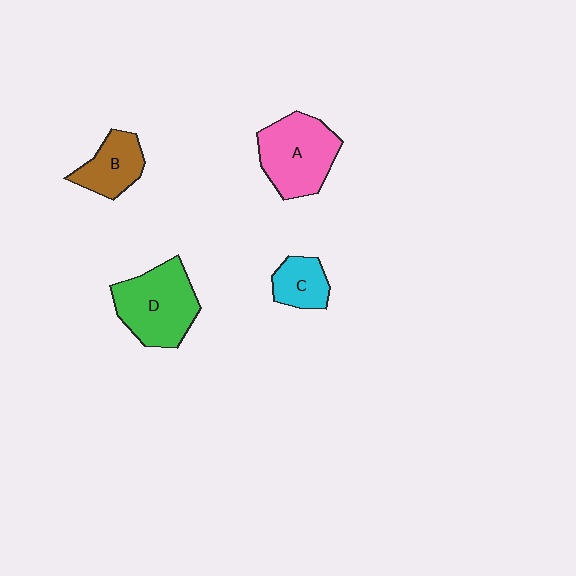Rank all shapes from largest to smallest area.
From largest to smallest: D (green), A (pink), B (brown), C (cyan).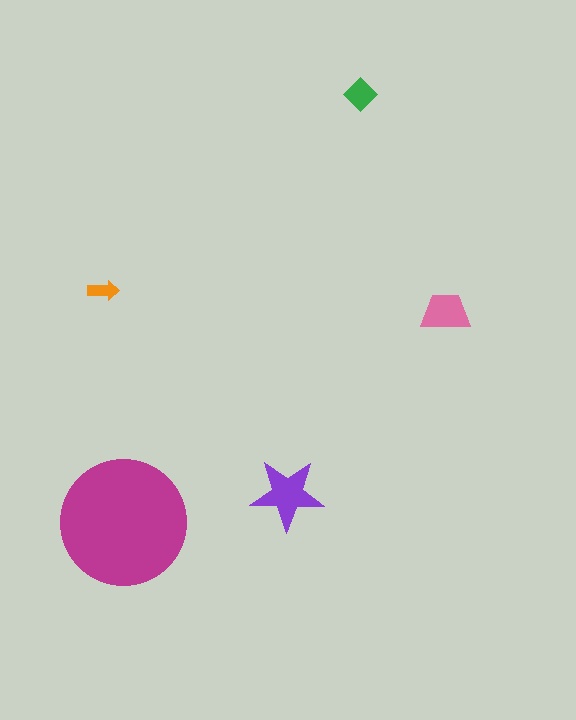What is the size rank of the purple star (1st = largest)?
2nd.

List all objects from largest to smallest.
The magenta circle, the purple star, the pink trapezoid, the green diamond, the orange arrow.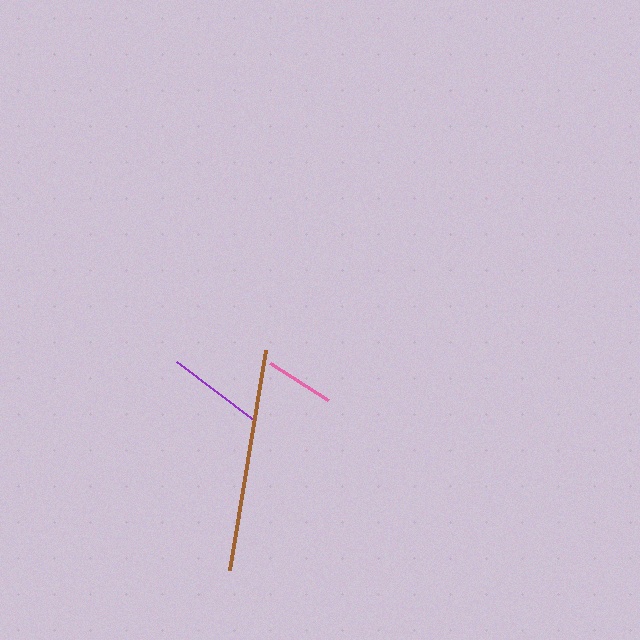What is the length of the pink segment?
The pink segment is approximately 69 pixels long.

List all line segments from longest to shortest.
From longest to shortest: brown, purple, pink.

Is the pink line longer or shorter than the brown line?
The brown line is longer than the pink line.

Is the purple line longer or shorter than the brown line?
The brown line is longer than the purple line.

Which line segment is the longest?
The brown line is the longest at approximately 223 pixels.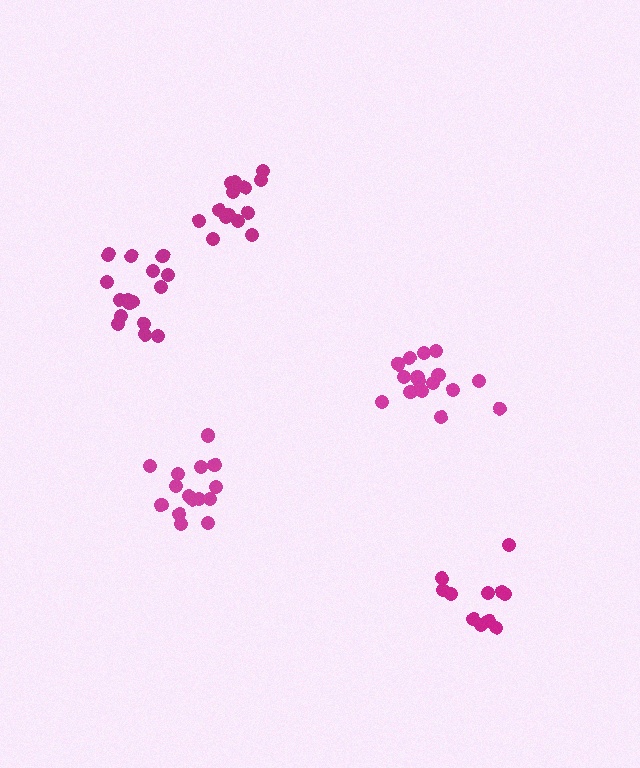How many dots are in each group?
Group 1: 11 dots, Group 2: 16 dots, Group 3: 14 dots, Group 4: 15 dots, Group 5: 16 dots (72 total).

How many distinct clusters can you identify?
There are 5 distinct clusters.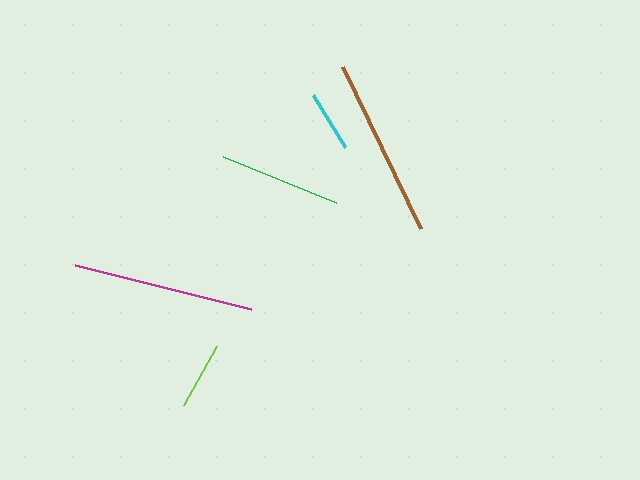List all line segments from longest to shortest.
From longest to shortest: magenta, brown, green, lime, cyan.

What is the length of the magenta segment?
The magenta segment is approximately 181 pixels long.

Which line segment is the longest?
The magenta line is the longest at approximately 181 pixels.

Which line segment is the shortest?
The cyan line is the shortest at approximately 61 pixels.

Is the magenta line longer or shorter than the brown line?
The magenta line is longer than the brown line.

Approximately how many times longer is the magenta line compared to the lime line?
The magenta line is approximately 2.7 times the length of the lime line.